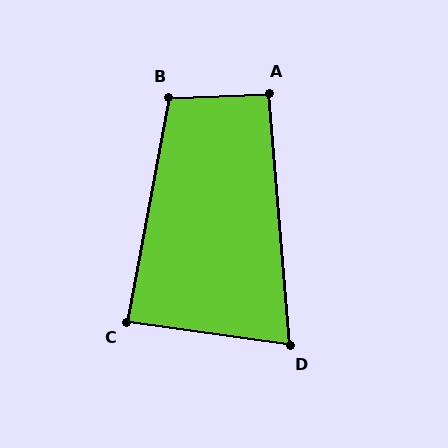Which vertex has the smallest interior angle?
D, at approximately 77 degrees.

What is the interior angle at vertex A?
Approximately 93 degrees (approximately right).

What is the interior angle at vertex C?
Approximately 87 degrees (approximately right).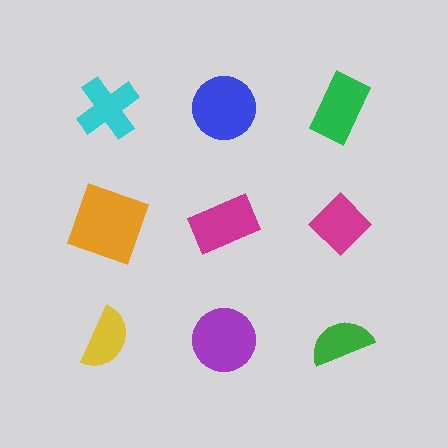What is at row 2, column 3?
A magenta diamond.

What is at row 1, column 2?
A blue circle.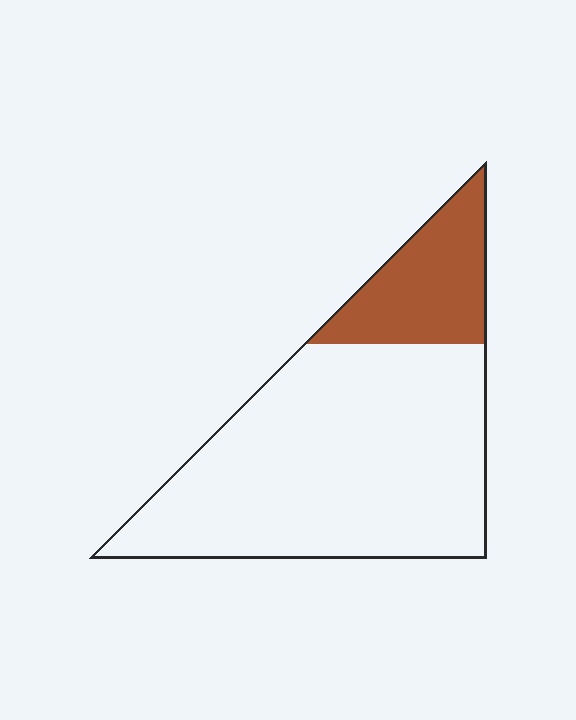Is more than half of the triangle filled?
No.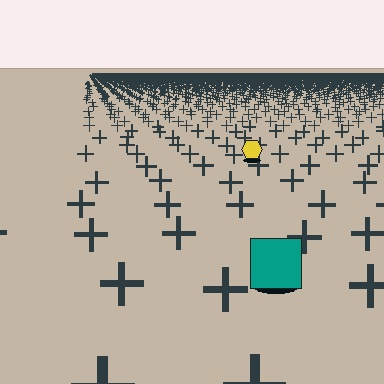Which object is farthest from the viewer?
The yellow hexagon is farthest from the viewer. It appears smaller and the ground texture around it is denser.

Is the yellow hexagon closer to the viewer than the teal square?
No. The teal square is closer — you can tell from the texture gradient: the ground texture is coarser near it.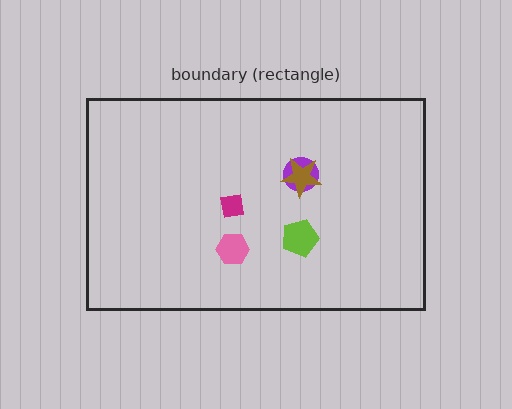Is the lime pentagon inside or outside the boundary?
Inside.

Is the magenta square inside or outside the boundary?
Inside.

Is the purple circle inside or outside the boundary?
Inside.